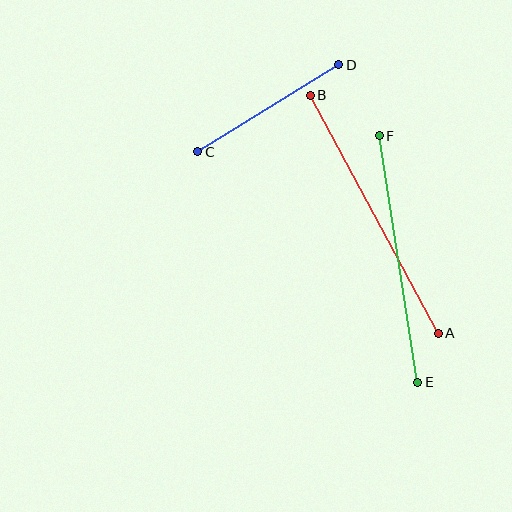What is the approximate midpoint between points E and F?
The midpoint is at approximately (398, 259) pixels.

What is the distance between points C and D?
The distance is approximately 166 pixels.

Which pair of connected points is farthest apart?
Points A and B are farthest apart.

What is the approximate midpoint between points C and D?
The midpoint is at approximately (268, 108) pixels.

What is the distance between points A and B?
The distance is approximately 270 pixels.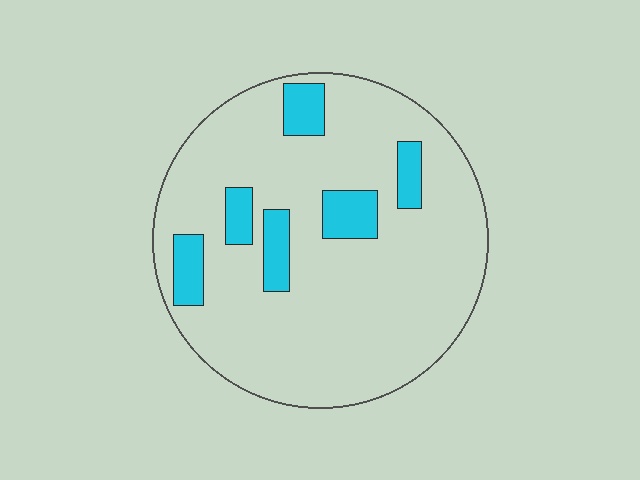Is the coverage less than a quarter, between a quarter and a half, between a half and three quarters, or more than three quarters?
Less than a quarter.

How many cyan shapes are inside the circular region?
6.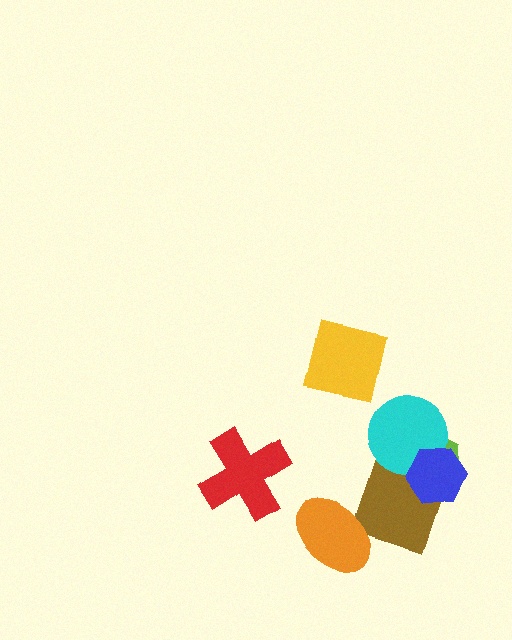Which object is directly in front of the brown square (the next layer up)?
The orange ellipse is directly in front of the brown square.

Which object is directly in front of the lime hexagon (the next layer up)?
The brown square is directly in front of the lime hexagon.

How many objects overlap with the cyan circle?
2 objects overlap with the cyan circle.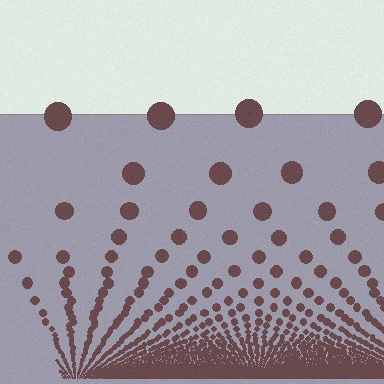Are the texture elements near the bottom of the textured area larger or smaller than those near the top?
Smaller. The gradient is inverted — elements near the bottom are smaller and denser.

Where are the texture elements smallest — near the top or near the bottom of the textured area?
Near the bottom.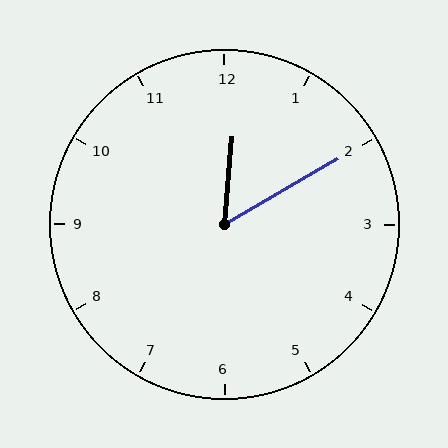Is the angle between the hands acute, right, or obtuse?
It is acute.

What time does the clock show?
12:10.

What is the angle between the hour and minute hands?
Approximately 55 degrees.